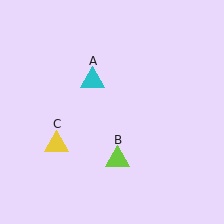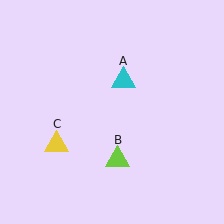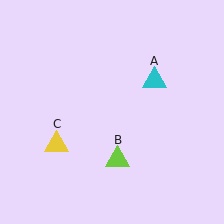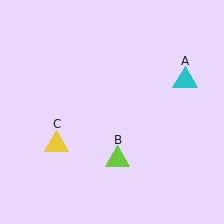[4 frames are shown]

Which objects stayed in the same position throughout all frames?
Lime triangle (object B) and yellow triangle (object C) remained stationary.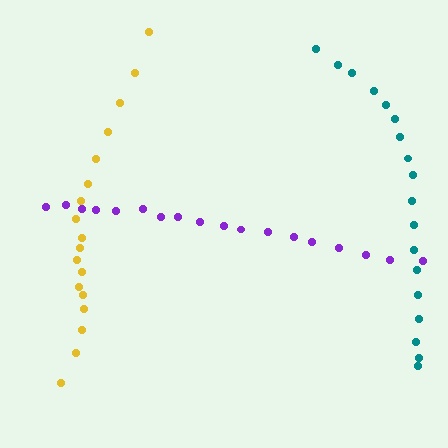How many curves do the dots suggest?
There are 3 distinct paths.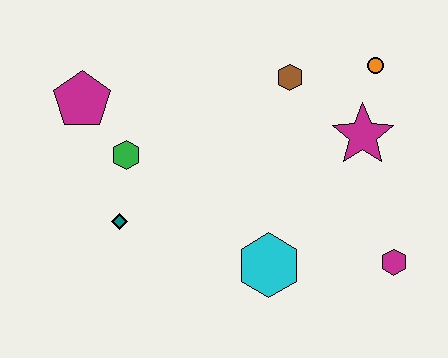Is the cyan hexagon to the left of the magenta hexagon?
Yes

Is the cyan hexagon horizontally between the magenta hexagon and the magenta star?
No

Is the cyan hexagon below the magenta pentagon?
Yes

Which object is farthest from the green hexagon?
The magenta hexagon is farthest from the green hexagon.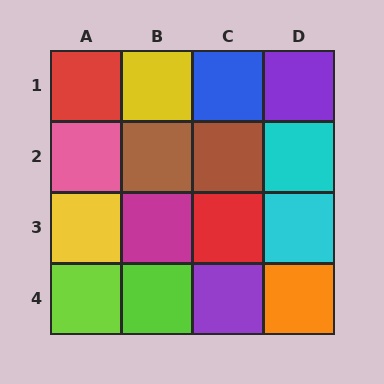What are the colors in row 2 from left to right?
Pink, brown, brown, cyan.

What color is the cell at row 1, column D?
Purple.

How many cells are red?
2 cells are red.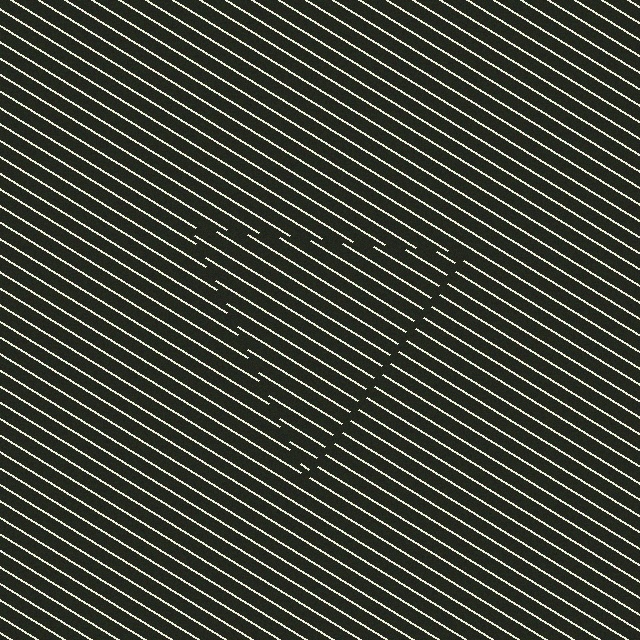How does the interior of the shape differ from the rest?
The interior of the shape contains the same grating, shifted by half a period — the contour is defined by the phase discontinuity where line-ends from the inner and outer gratings abut.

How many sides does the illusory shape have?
3 sides — the line-ends trace a triangle.